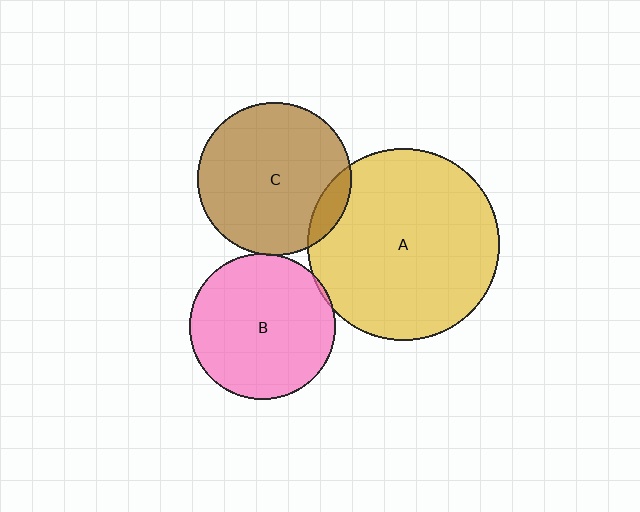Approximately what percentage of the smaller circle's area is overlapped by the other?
Approximately 10%.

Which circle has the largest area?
Circle A (yellow).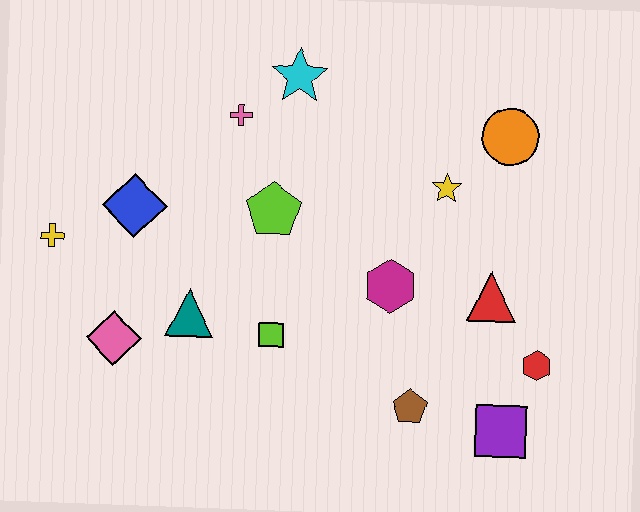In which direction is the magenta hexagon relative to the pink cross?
The magenta hexagon is below the pink cross.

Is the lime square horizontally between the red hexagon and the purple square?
No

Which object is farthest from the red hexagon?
The yellow cross is farthest from the red hexagon.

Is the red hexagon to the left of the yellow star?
No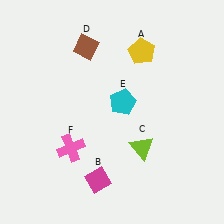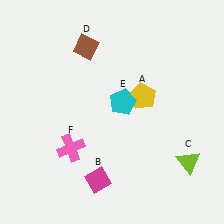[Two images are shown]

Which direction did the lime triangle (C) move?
The lime triangle (C) moved right.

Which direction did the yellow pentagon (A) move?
The yellow pentagon (A) moved down.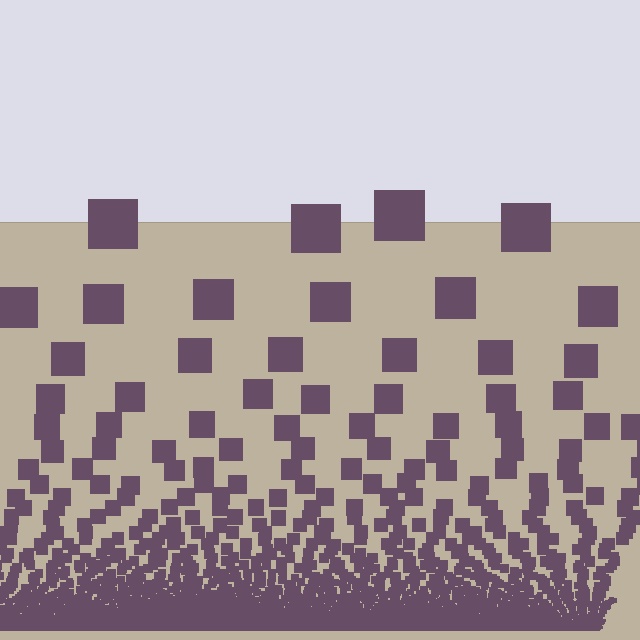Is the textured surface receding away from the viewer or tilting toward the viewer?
The surface appears to tilt toward the viewer. Texture elements get larger and sparser toward the top.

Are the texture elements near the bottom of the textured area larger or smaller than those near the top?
Smaller. The gradient is inverted — elements near the bottom are smaller and denser.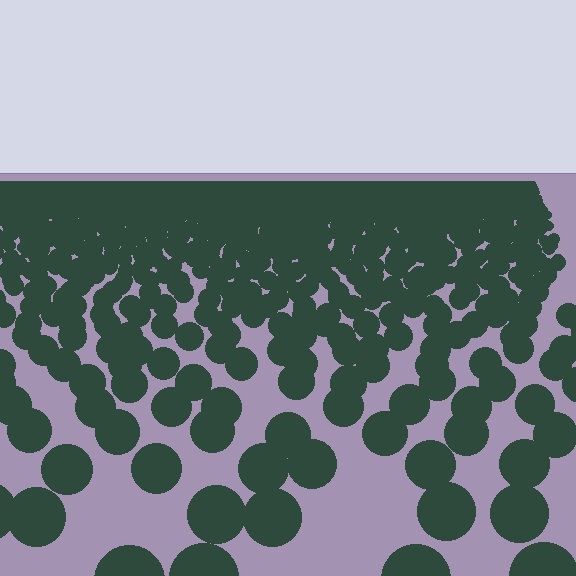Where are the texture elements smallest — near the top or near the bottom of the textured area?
Near the top.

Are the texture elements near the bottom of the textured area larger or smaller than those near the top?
Larger. Near the bottom, elements are closer to the viewer and appear at a bigger on-screen size.